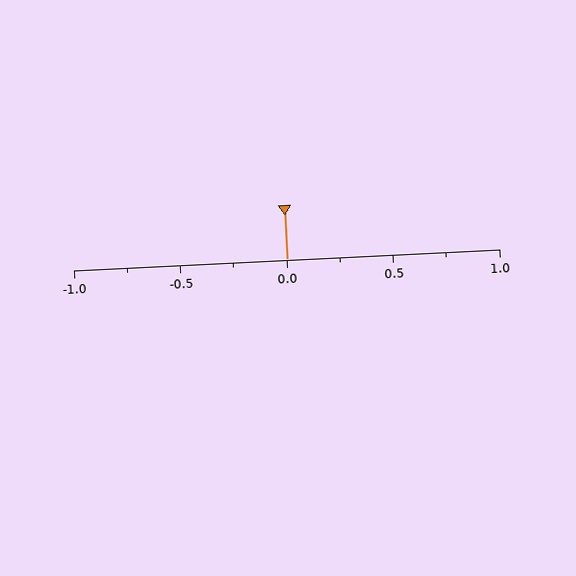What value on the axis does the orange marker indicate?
The marker indicates approximately 0.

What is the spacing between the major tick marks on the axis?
The major ticks are spaced 0.5 apart.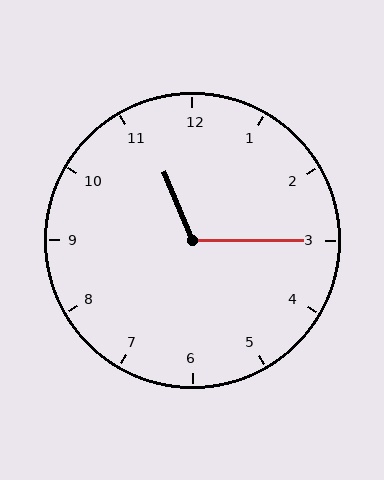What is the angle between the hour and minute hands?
Approximately 112 degrees.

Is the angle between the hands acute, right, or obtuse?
It is obtuse.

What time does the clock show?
11:15.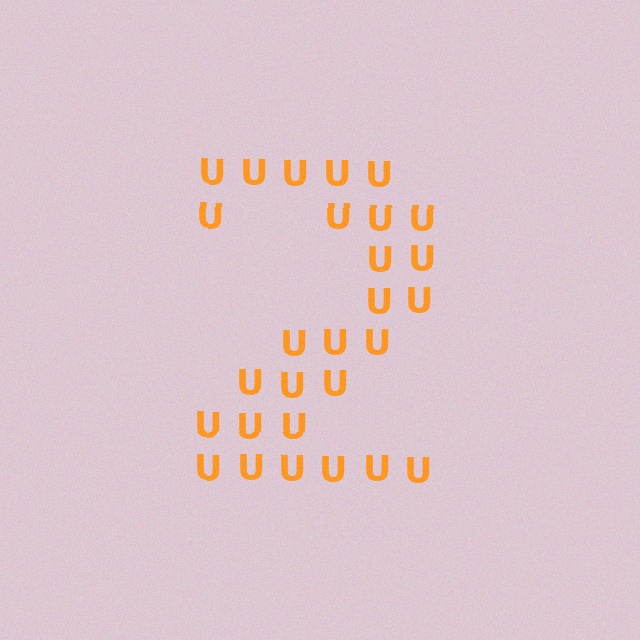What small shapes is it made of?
It is made of small letter U's.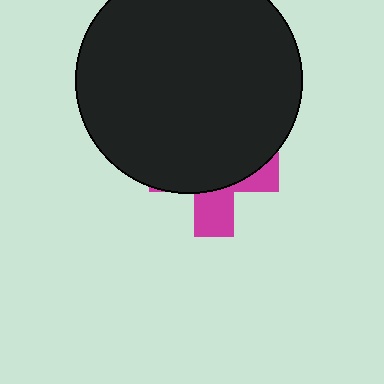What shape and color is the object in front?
The object in front is a black circle.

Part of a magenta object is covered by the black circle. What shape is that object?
It is a cross.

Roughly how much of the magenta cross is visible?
A small part of it is visible (roughly 32%).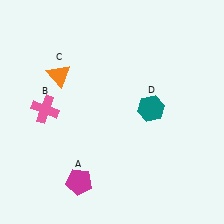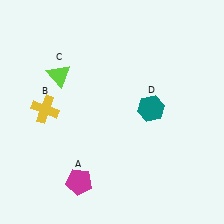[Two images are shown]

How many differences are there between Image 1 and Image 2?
There are 2 differences between the two images.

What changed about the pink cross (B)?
In Image 1, B is pink. In Image 2, it changed to yellow.